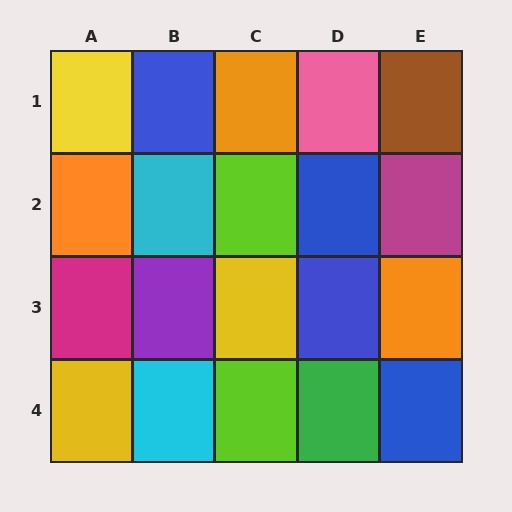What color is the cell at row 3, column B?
Purple.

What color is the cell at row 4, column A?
Yellow.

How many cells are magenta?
2 cells are magenta.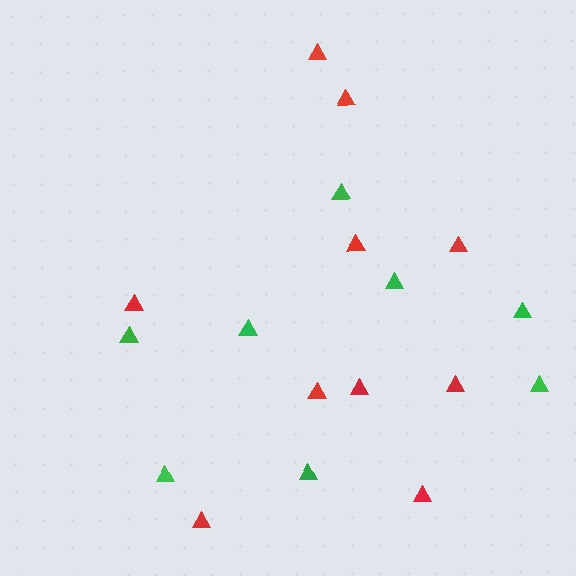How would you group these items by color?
There are 2 groups: one group of red triangles (10) and one group of green triangles (8).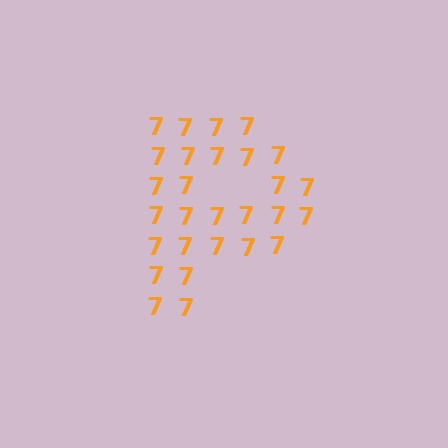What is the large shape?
The large shape is the letter P.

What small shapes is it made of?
It is made of small digit 7's.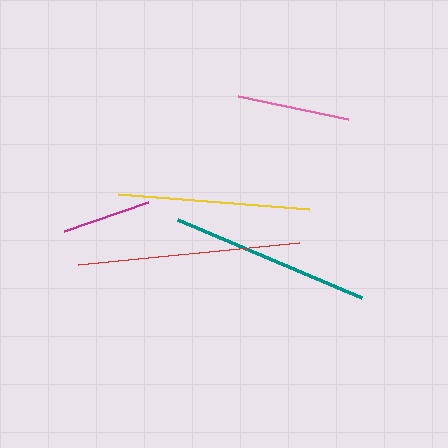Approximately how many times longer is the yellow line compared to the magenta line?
The yellow line is approximately 2.2 times the length of the magenta line.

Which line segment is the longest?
The red line is the longest at approximately 222 pixels.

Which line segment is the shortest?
The magenta line is the shortest at approximately 88 pixels.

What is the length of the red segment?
The red segment is approximately 222 pixels long.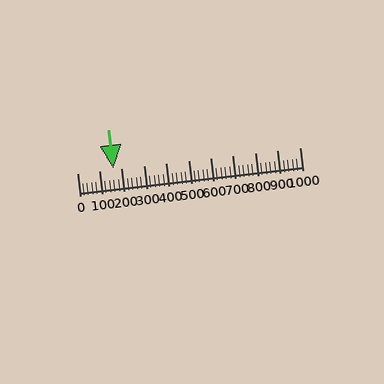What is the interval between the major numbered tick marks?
The major tick marks are spaced 100 units apart.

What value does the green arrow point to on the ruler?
The green arrow points to approximately 162.